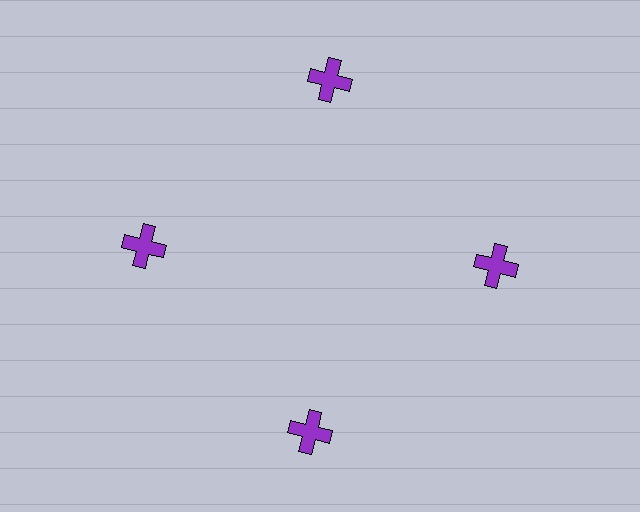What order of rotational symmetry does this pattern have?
This pattern has 4-fold rotational symmetry.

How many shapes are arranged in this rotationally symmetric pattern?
There are 4 shapes, arranged in 4 groups of 1.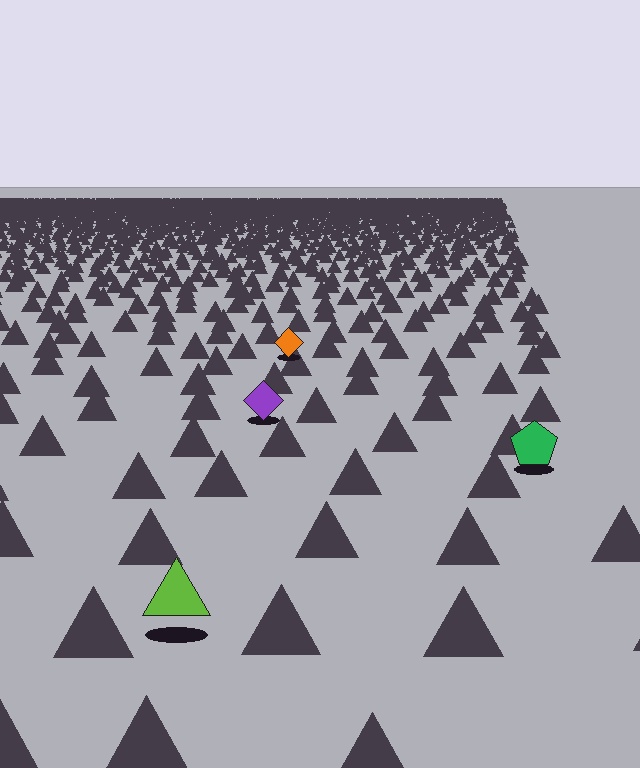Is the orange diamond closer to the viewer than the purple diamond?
No. The purple diamond is closer — you can tell from the texture gradient: the ground texture is coarser near it.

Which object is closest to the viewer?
The lime triangle is closest. The texture marks near it are larger and more spread out.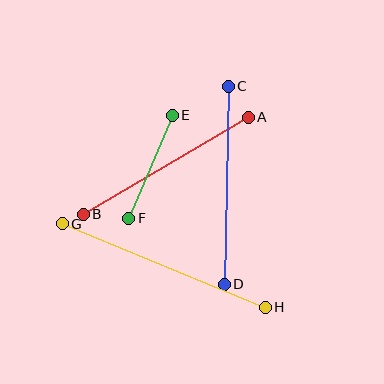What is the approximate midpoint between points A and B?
The midpoint is at approximately (166, 166) pixels.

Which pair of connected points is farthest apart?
Points G and H are farthest apart.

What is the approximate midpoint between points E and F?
The midpoint is at approximately (150, 167) pixels.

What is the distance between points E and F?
The distance is approximately 111 pixels.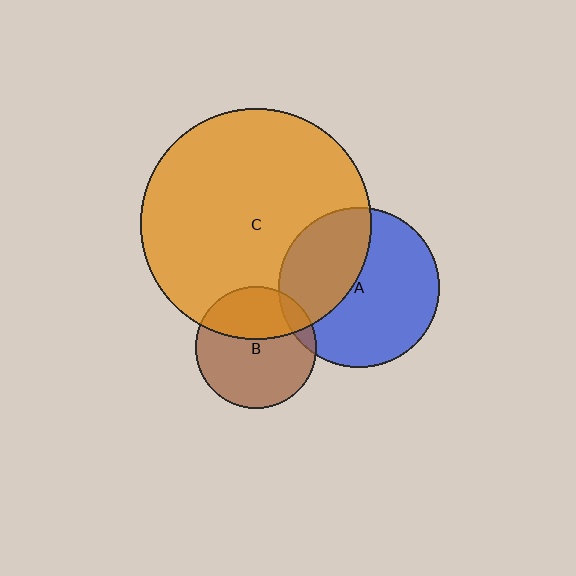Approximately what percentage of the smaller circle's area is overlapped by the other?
Approximately 35%.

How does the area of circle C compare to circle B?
Approximately 3.6 times.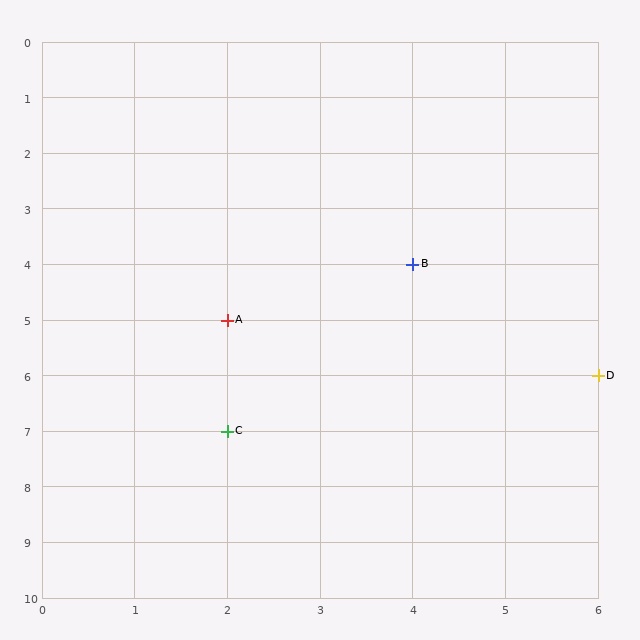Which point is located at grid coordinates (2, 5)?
Point A is at (2, 5).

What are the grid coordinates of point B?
Point B is at grid coordinates (4, 4).